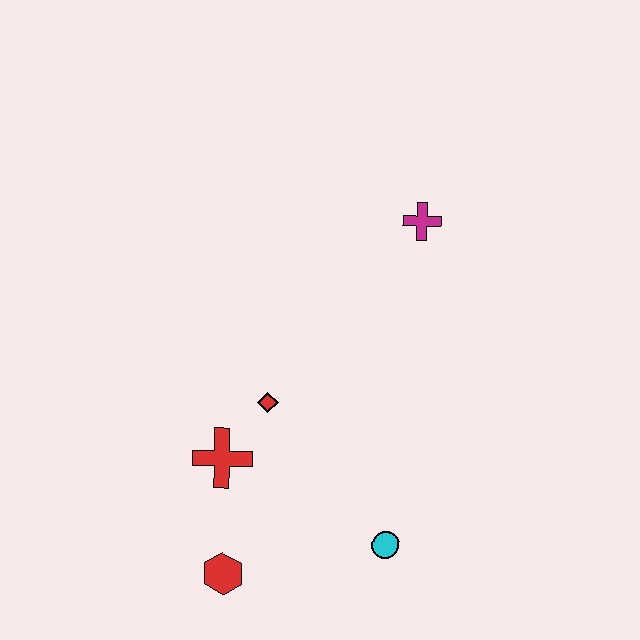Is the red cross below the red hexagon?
No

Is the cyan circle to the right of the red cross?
Yes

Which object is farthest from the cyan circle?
The magenta cross is farthest from the cyan circle.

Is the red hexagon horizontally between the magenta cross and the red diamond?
No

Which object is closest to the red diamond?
The red cross is closest to the red diamond.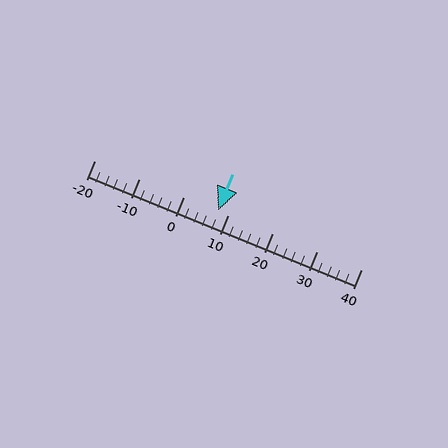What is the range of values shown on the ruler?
The ruler shows values from -20 to 40.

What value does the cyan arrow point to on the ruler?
The cyan arrow points to approximately 8.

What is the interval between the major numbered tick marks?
The major tick marks are spaced 10 units apart.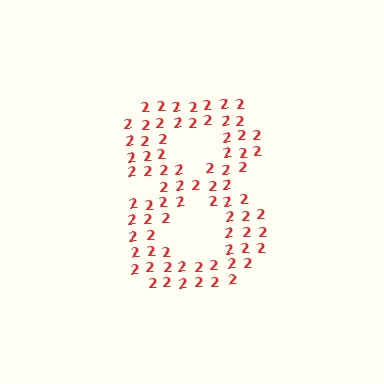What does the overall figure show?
The overall figure shows the digit 8.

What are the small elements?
The small elements are digit 2's.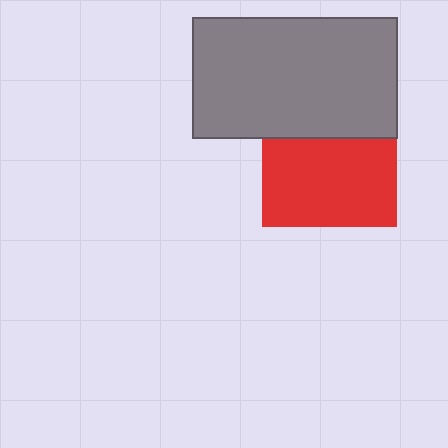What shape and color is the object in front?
The object in front is a gray rectangle.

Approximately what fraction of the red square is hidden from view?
Roughly 35% of the red square is hidden behind the gray rectangle.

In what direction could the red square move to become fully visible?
The red square could move down. That would shift it out from behind the gray rectangle entirely.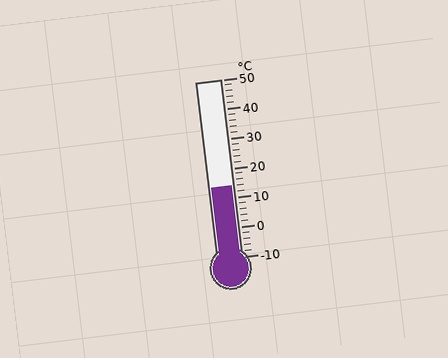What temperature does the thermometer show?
The thermometer shows approximately 14°C.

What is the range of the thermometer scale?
The thermometer scale ranges from -10°C to 50°C.